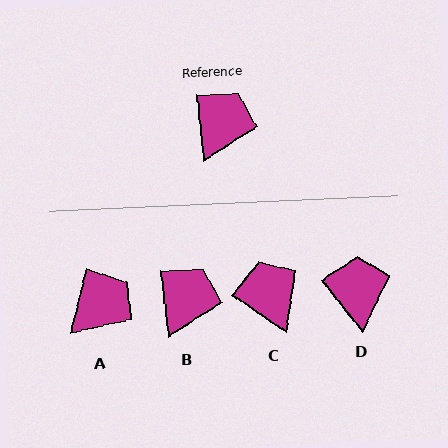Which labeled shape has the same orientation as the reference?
B.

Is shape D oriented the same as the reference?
No, it is off by about 32 degrees.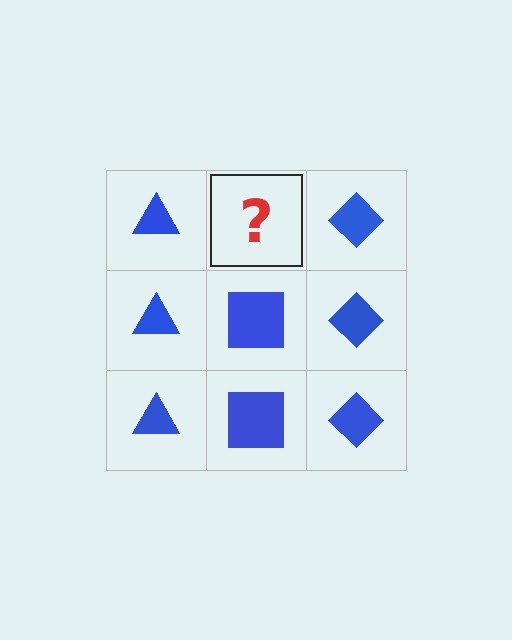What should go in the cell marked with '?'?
The missing cell should contain a blue square.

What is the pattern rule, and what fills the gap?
The rule is that each column has a consistent shape. The gap should be filled with a blue square.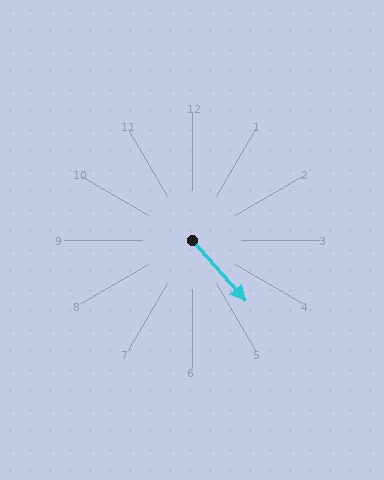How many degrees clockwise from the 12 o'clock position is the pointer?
Approximately 139 degrees.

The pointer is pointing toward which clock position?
Roughly 5 o'clock.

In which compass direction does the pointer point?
Southeast.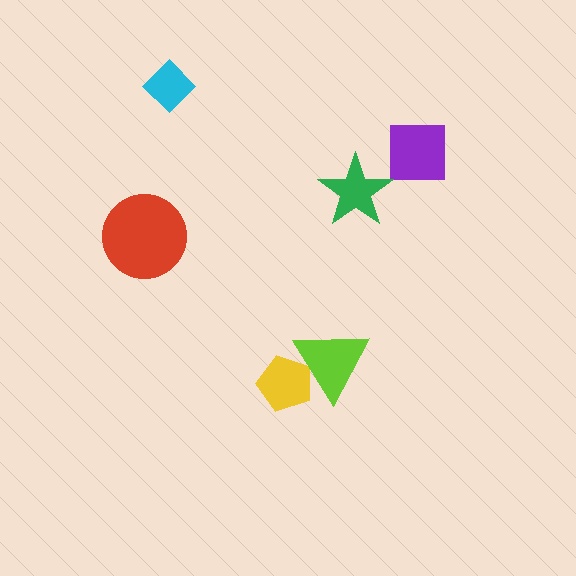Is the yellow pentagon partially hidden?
Yes, it is partially covered by another shape.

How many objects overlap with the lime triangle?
1 object overlaps with the lime triangle.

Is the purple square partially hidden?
No, no other shape covers it.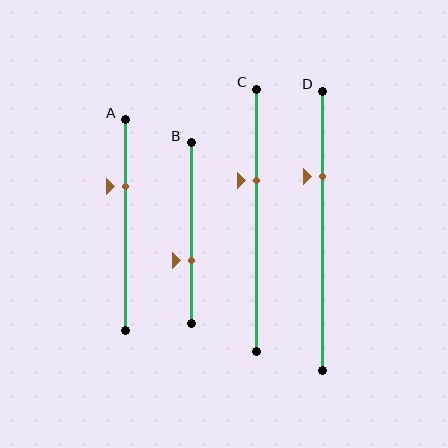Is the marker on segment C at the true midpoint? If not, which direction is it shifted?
No, the marker on segment C is shifted upward by about 15% of the segment length.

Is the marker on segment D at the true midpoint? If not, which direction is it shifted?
No, the marker on segment D is shifted upward by about 19% of the segment length.